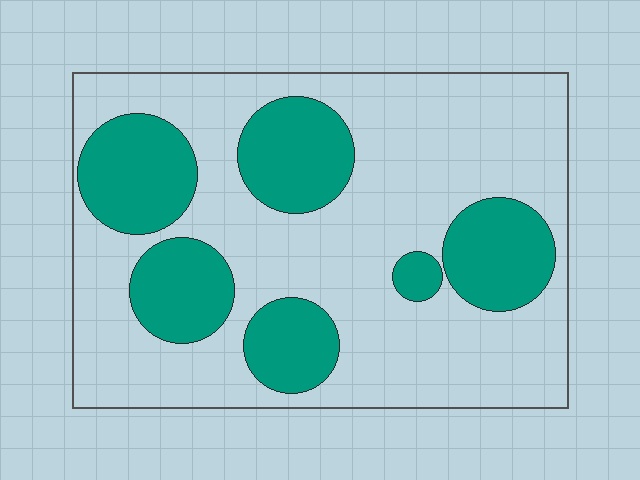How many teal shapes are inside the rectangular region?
6.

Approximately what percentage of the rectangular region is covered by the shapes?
Approximately 30%.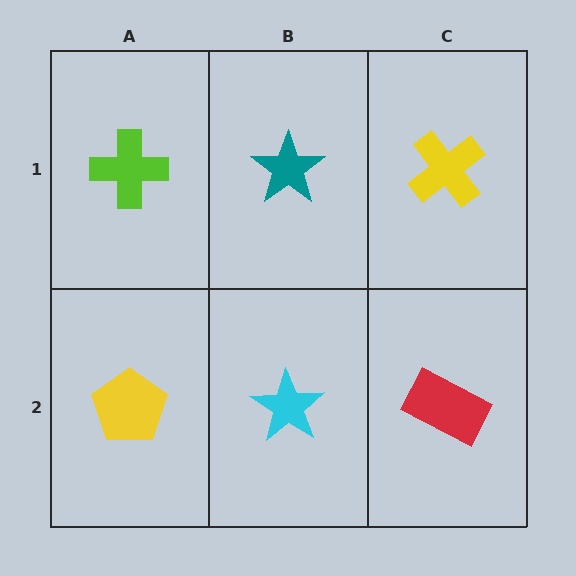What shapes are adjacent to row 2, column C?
A yellow cross (row 1, column C), a cyan star (row 2, column B).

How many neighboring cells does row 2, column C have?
2.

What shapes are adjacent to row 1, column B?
A cyan star (row 2, column B), a lime cross (row 1, column A), a yellow cross (row 1, column C).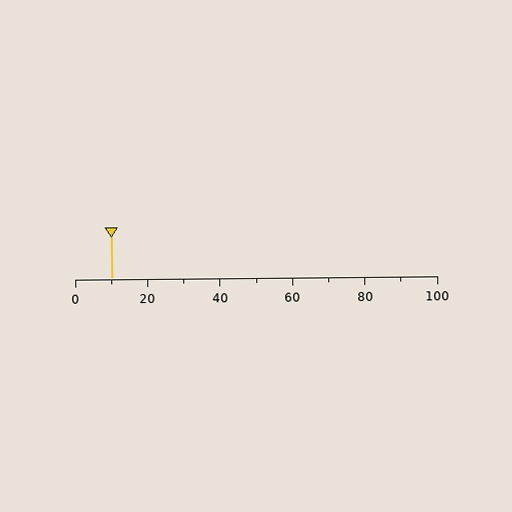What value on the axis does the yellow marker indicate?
The marker indicates approximately 10.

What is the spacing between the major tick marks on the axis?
The major ticks are spaced 20 apart.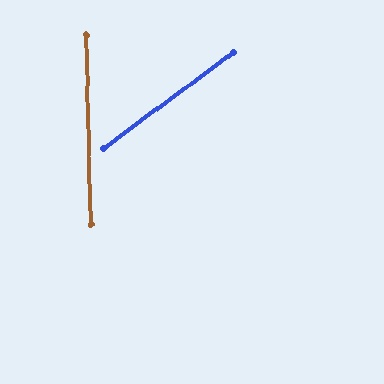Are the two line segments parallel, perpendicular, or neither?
Neither parallel nor perpendicular — they differ by about 55°.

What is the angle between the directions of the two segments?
Approximately 55 degrees.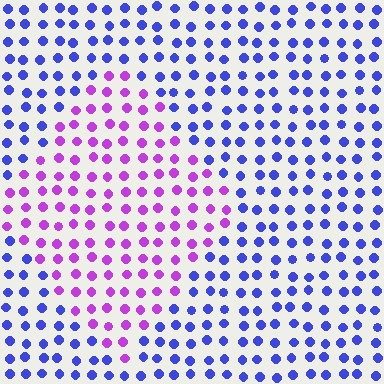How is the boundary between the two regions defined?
The boundary is defined purely by a slight shift in hue (about 54 degrees). Spacing, size, and orientation are identical on both sides.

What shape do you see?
I see a diamond.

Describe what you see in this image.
The image is filled with small blue elements in a uniform arrangement. A diamond-shaped region is visible where the elements are tinted to a slightly different hue, forming a subtle color boundary.